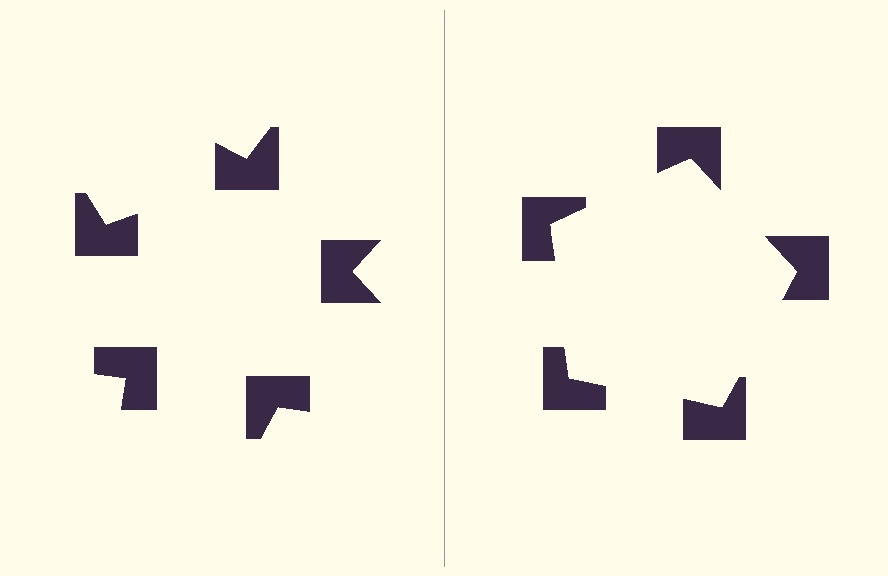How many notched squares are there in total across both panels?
10 — 5 on each side.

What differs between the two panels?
The notched squares are positioned identically on both sides; only the wedge orientations differ. On the right they align to a pentagon; on the left they are misaligned.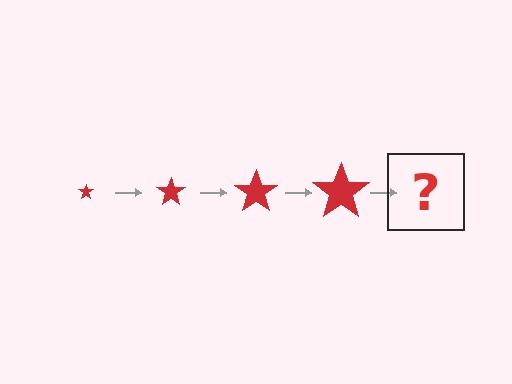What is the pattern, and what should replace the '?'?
The pattern is that the star gets progressively larger each step. The '?' should be a red star, larger than the previous one.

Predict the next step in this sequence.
The next step is a red star, larger than the previous one.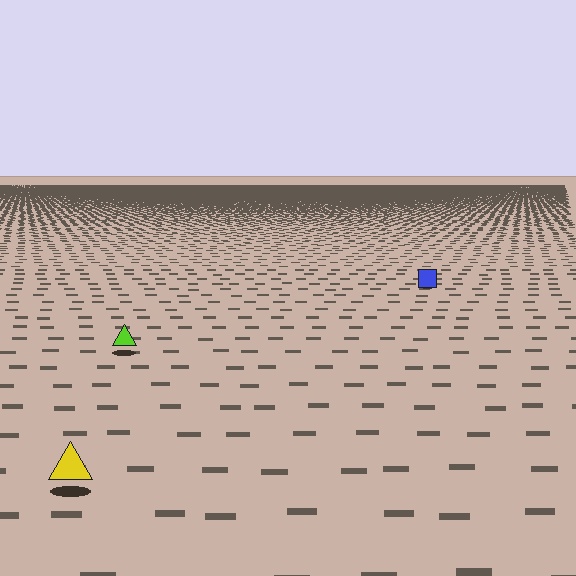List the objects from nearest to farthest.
From nearest to farthest: the yellow triangle, the lime triangle, the blue square.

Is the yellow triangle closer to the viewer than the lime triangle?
Yes. The yellow triangle is closer — you can tell from the texture gradient: the ground texture is coarser near it.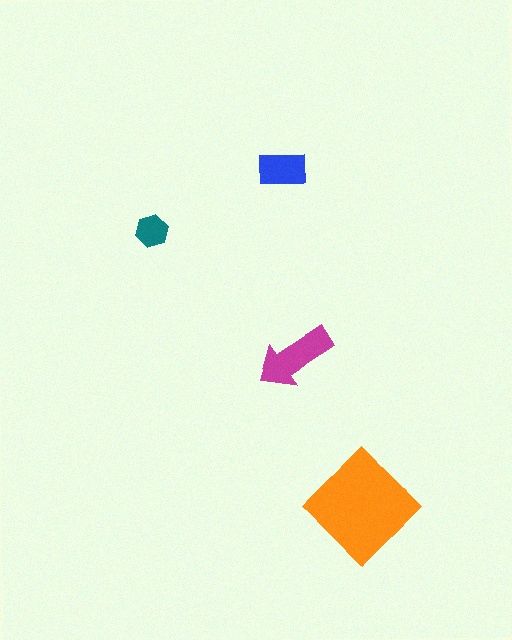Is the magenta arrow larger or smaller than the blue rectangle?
Larger.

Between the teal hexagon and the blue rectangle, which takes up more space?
The blue rectangle.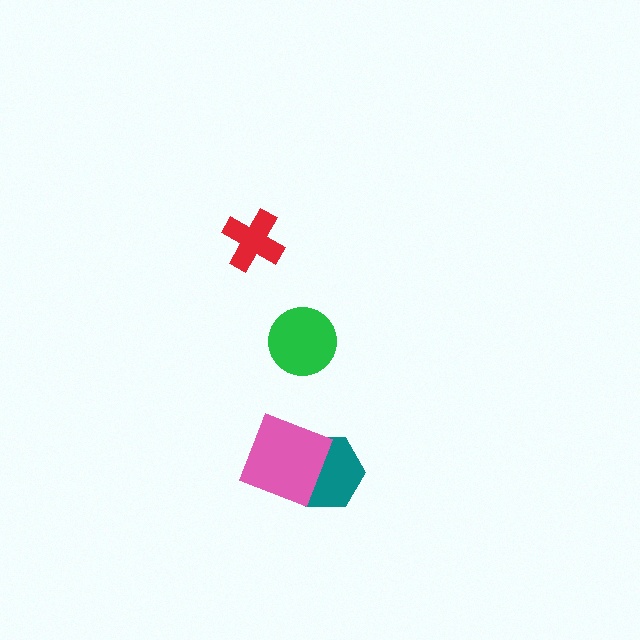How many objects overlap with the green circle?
0 objects overlap with the green circle.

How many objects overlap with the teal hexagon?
1 object overlaps with the teal hexagon.